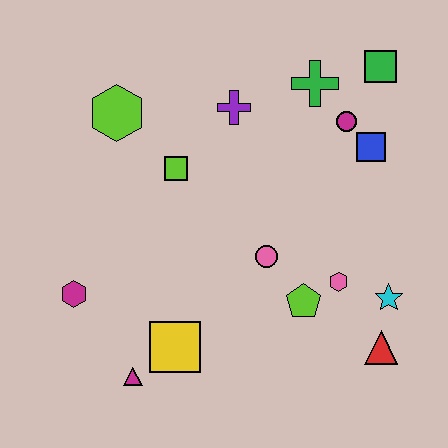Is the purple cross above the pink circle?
Yes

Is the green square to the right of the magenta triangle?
Yes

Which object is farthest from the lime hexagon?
The red triangle is farthest from the lime hexagon.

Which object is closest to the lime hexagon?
The lime square is closest to the lime hexagon.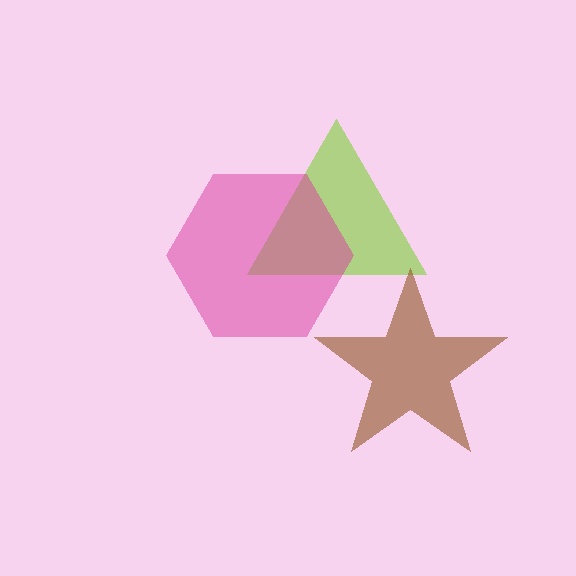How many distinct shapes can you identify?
There are 3 distinct shapes: a lime triangle, a magenta hexagon, a brown star.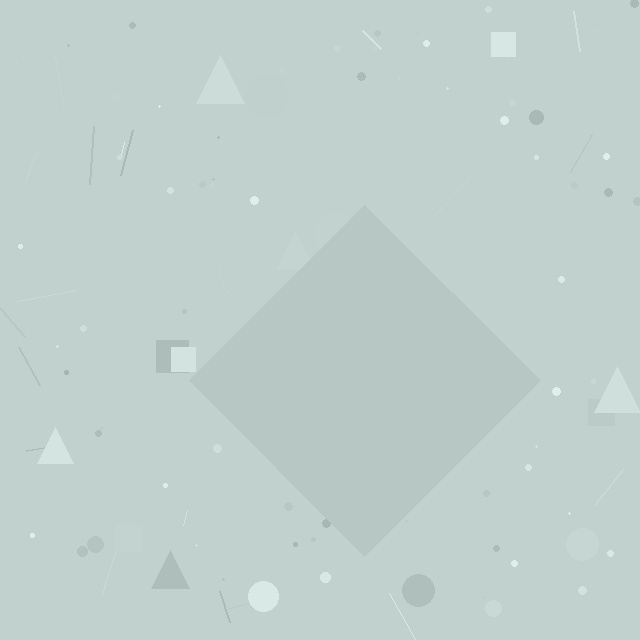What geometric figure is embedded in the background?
A diamond is embedded in the background.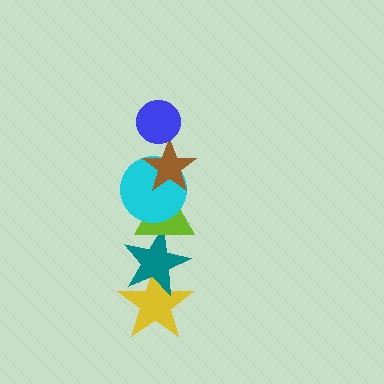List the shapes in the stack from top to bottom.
From top to bottom: the blue circle, the brown star, the cyan circle, the lime triangle, the teal star, the yellow star.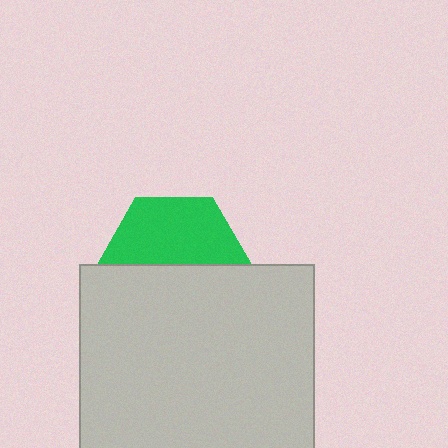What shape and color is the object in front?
The object in front is a light gray square.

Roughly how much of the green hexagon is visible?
About half of it is visible (roughly 49%).